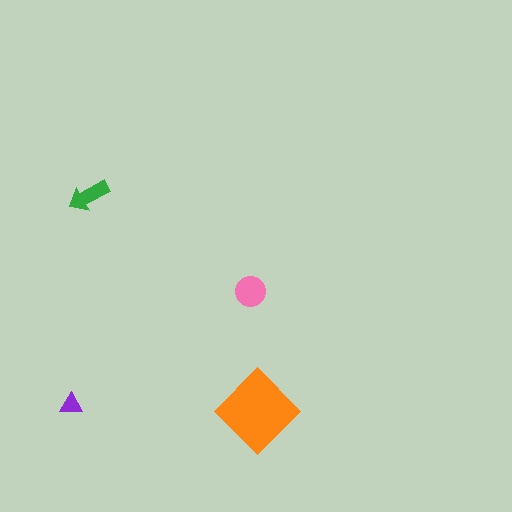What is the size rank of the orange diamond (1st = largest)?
1st.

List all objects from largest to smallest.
The orange diamond, the pink circle, the green arrow, the purple triangle.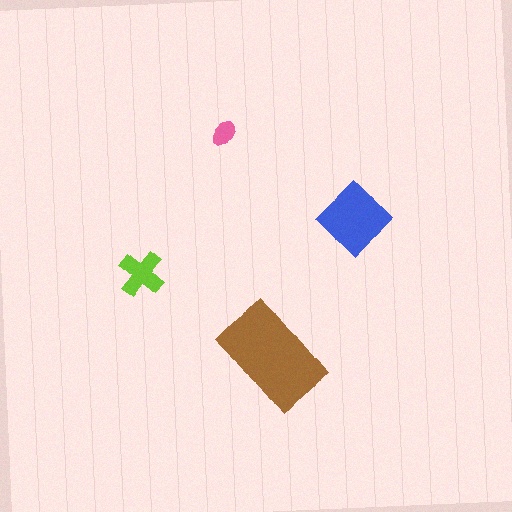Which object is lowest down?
The brown rectangle is bottommost.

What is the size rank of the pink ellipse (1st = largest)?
4th.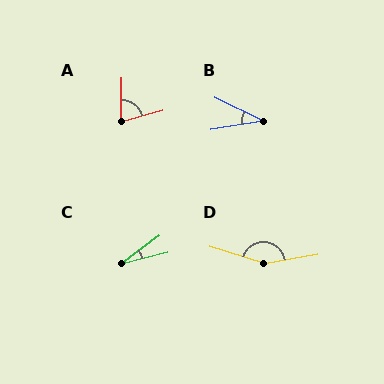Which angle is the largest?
D, at approximately 154 degrees.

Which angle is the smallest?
C, at approximately 23 degrees.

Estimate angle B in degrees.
Approximately 35 degrees.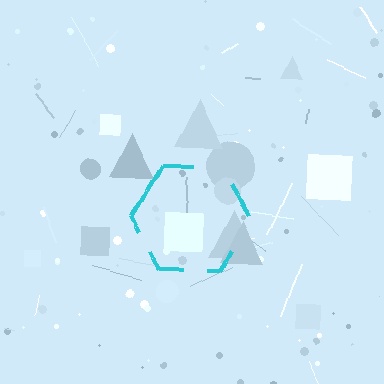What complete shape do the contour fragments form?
The contour fragments form a hexagon.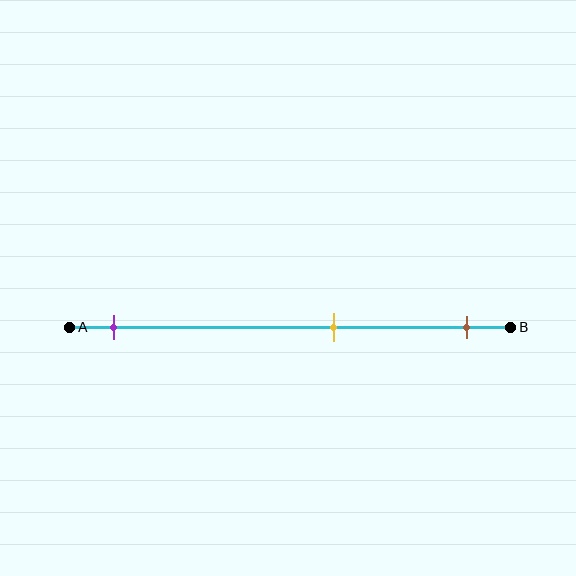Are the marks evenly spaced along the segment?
No, the marks are not evenly spaced.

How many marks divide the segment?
There are 3 marks dividing the segment.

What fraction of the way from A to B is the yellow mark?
The yellow mark is approximately 60% (0.6) of the way from A to B.